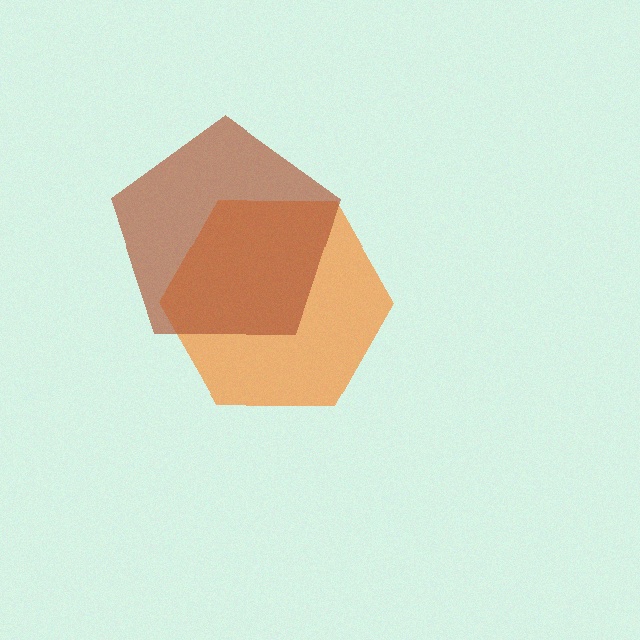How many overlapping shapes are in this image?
There are 2 overlapping shapes in the image.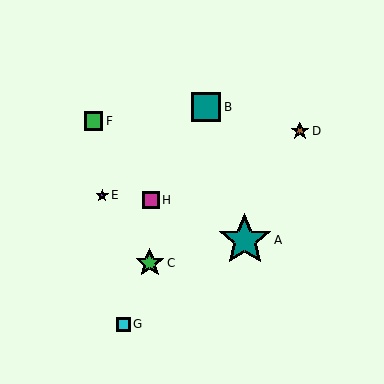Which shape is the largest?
The teal star (labeled A) is the largest.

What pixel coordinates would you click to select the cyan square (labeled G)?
Click at (123, 324) to select the cyan square G.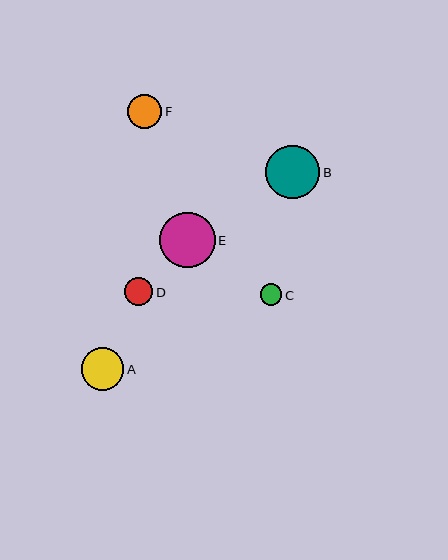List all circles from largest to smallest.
From largest to smallest: E, B, A, F, D, C.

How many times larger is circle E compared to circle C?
Circle E is approximately 2.5 times the size of circle C.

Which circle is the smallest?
Circle C is the smallest with a size of approximately 22 pixels.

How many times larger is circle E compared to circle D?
Circle E is approximately 1.9 times the size of circle D.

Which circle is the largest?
Circle E is the largest with a size of approximately 55 pixels.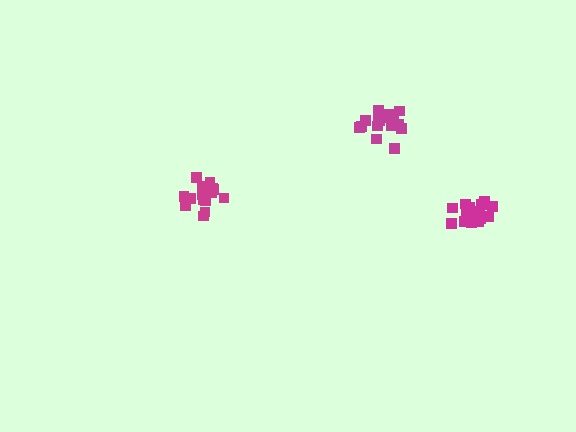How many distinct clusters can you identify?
There are 3 distinct clusters.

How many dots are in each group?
Group 1: 19 dots, Group 2: 18 dots, Group 3: 19 dots (56 total).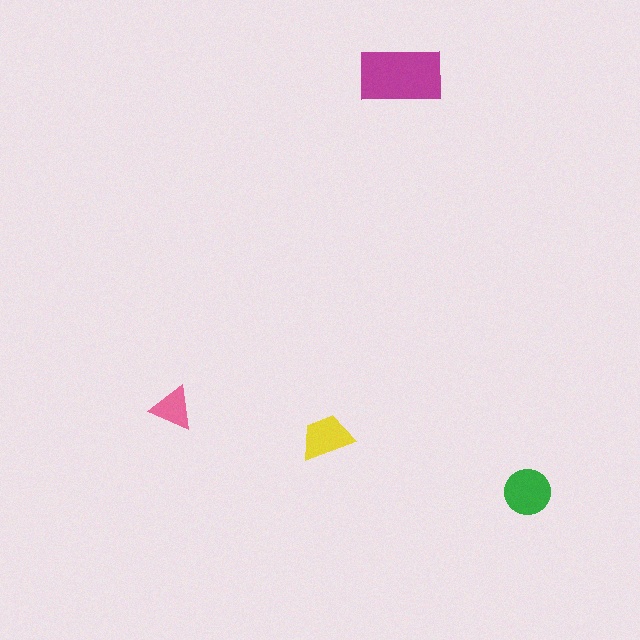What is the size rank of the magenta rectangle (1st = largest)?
1st.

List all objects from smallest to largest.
The pink triangle, the yellow trapezoid, the green circle, the magenta rectangle.